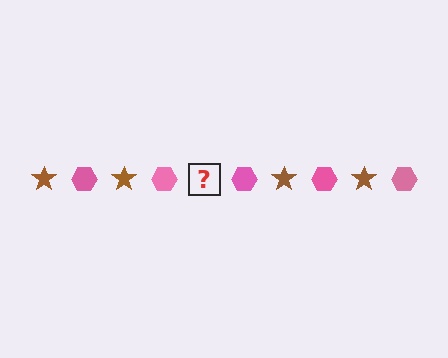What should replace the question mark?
The question mark should be replaced with a brown star.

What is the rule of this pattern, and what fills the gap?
The rule is that the pattern alternates between brown star and pink hexagon. The gap should be filled with a brown star.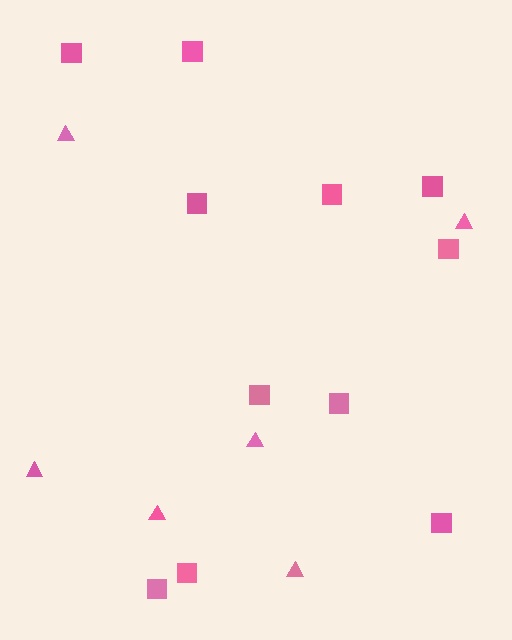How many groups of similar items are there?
There are 2 groups: one group of triangles (6) and one group of squares (11).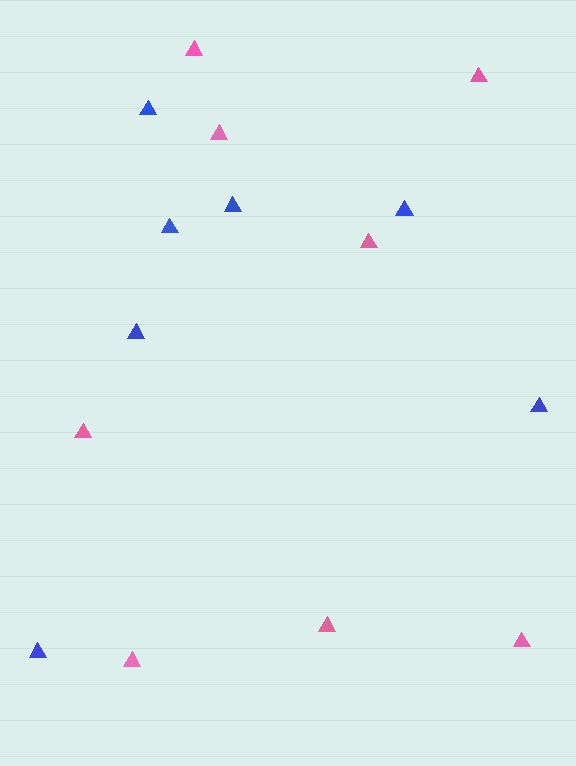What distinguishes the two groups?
There are 2 groups: one group of blue triangles (7) and one group of pink triangles (8).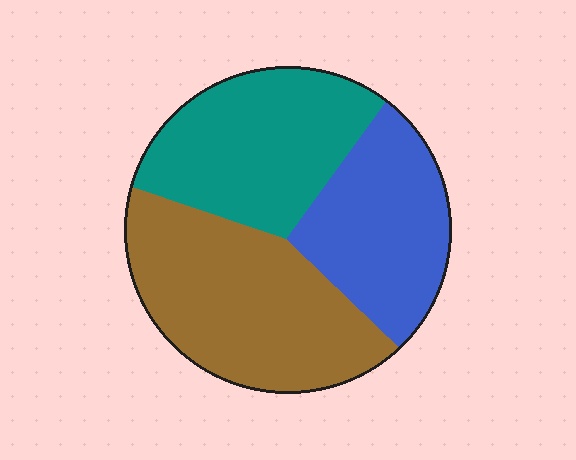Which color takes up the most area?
Brown, at roughly 40%.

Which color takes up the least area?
Blue, at roughly 30%.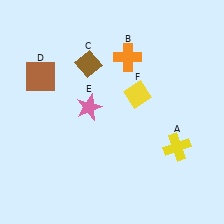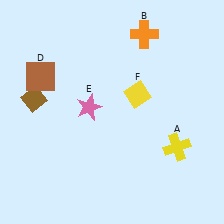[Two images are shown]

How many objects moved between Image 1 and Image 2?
2 objects moved between the two images.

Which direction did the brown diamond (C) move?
The brown diamond (C) moved left.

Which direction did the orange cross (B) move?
The orange cross (B) moved up.